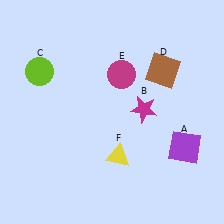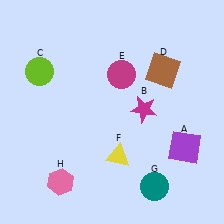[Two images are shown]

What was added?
A teal circle (G), a pink hexagon (H) were added in Image 2.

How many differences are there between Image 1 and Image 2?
There are 2 differences between the two images.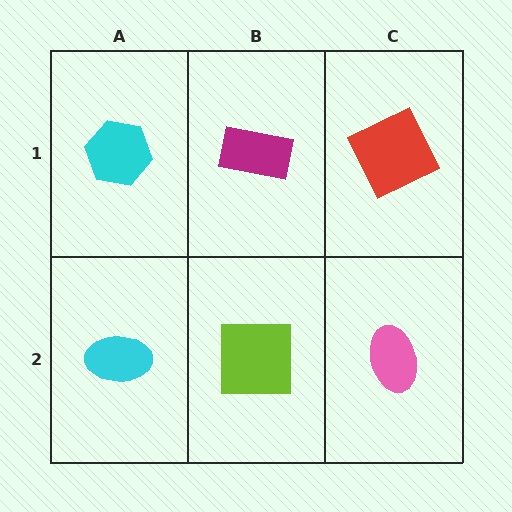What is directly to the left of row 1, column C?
A magenta rectangle.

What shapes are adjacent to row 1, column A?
A cyan ellipse (row 2, column A), a magenta rectangle (row 1, column B).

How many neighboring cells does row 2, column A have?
2.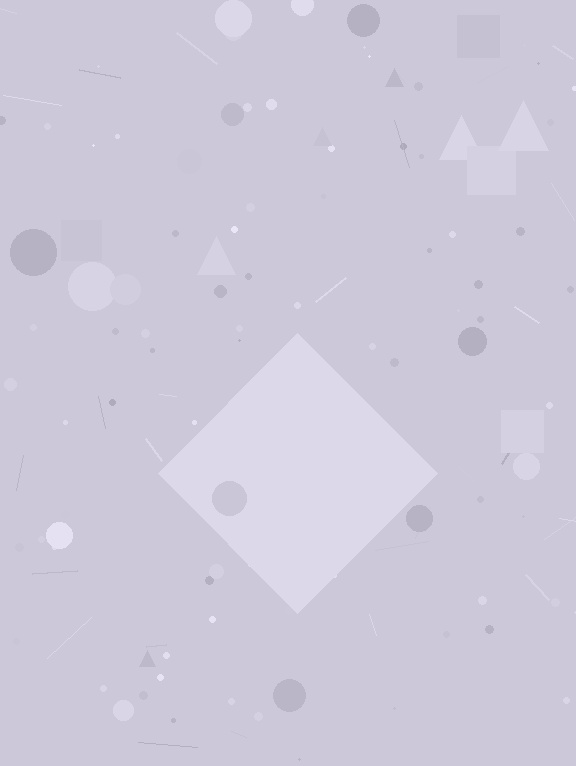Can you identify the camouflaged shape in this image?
The camouflaged shape is a diamond.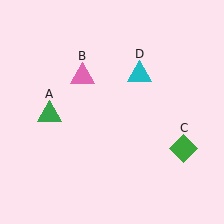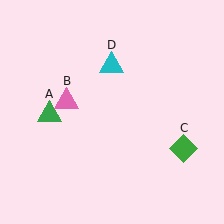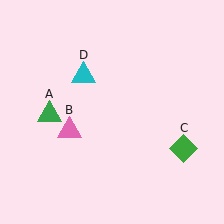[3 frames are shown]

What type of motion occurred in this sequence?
The pink triangle (object B), cyan triangle (object D) rotated counterclockwise around the center of the scene.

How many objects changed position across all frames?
2 objects changed position: pink triangle (object B), cyan triangle (object D).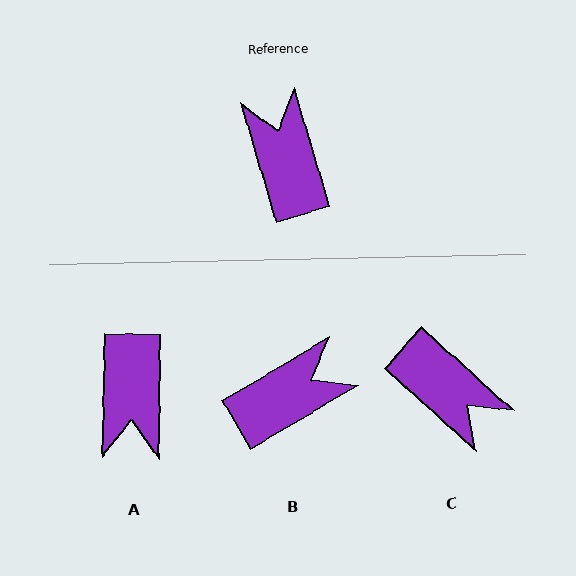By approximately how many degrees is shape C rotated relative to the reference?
Approximately 148 degrees clockwise.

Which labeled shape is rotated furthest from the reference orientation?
A, about 163 degrees away.